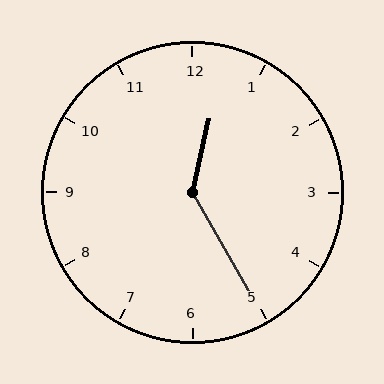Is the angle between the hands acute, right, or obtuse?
It is obtuse.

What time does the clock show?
12:25.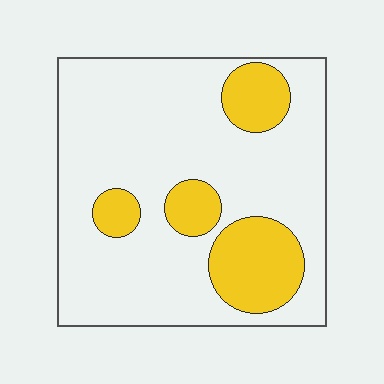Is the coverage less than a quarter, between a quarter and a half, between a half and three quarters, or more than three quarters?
Less than a quarter.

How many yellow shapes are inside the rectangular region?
4.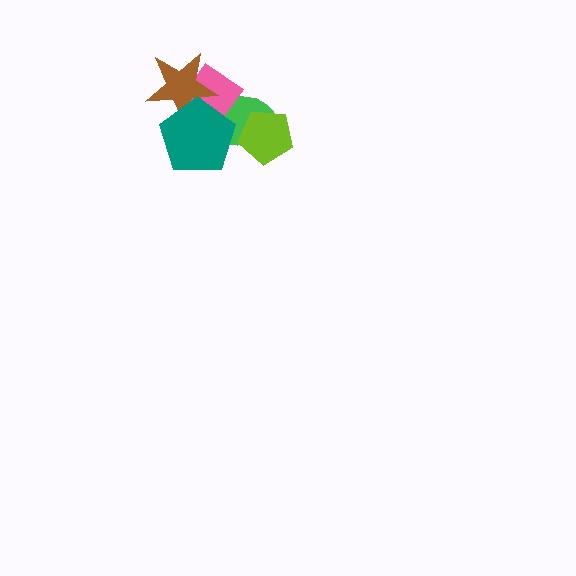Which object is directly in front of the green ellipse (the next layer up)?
The pink diamond is directly in front of the green ellipse.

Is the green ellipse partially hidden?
Yes, it is partially covered by another shape.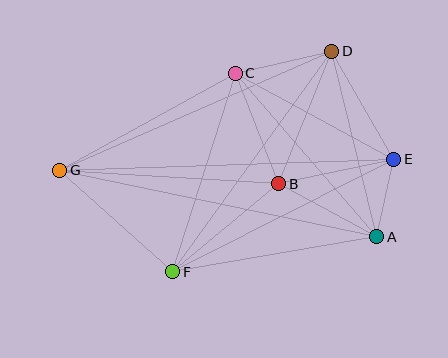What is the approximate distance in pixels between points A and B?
The distance between A and B is approximately 111 pixels.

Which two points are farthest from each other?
Points E and G are farthest from each other.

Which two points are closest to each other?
Points A and E are closest to each other.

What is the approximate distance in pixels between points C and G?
The distance between C and G is approximately 201 pixels.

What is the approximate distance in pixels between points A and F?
The distance between A and F is approximately 206 pixels.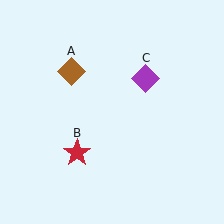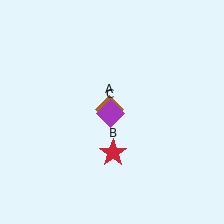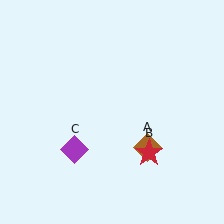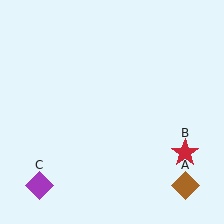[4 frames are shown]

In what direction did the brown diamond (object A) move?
The brown diamond (object A) moved down and to the right.